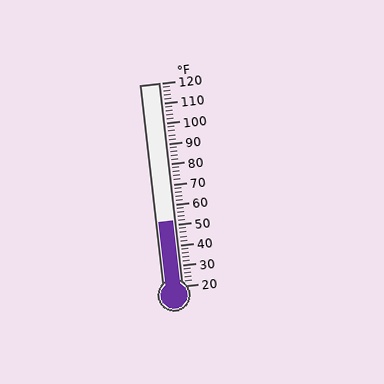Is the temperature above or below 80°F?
The temperature is below 80°F.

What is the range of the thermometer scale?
The thermometer scale ranges from 20°F to 120°F.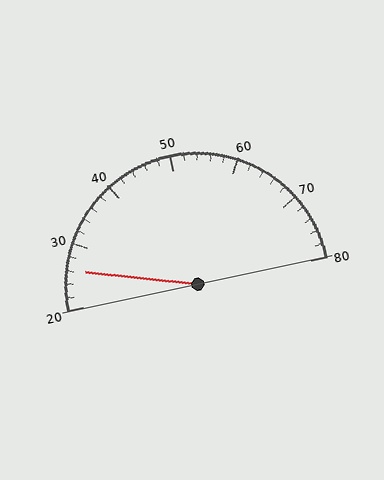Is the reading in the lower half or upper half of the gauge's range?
The reading is in the lower half of the range (20 to 80).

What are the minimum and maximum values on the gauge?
The gauge ranges from 20 to 80.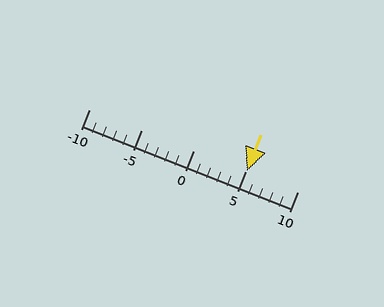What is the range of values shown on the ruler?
The ruler shows values from -10 to 10.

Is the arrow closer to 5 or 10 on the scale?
The arrow is closer to 5.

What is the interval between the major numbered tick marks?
The major tick marks are spaced 5 units apart.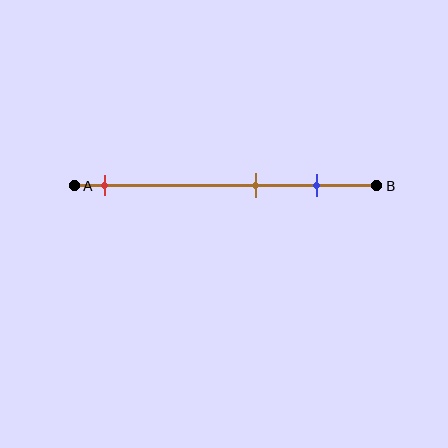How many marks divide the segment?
There are 3 marks dividing the segment.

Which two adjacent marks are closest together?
The brown and blue marks are the closest adjacent pair.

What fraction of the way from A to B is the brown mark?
The brown mark is approximately 60% (0.6) of the way from A to B.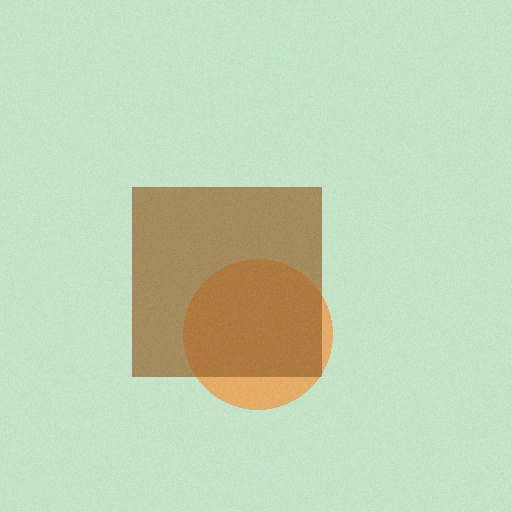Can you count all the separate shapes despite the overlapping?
Yes, there are 2 separate shapes.